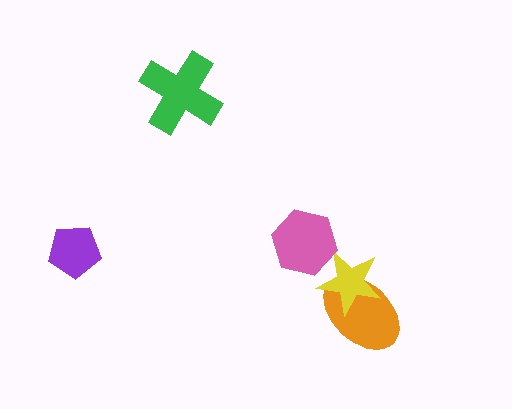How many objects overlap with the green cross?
0 objects overlap with the green cross.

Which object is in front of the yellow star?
The pink hexagon is in front of the yellow star.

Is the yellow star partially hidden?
Yes, it is partially covered by another shape.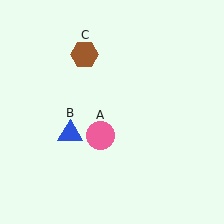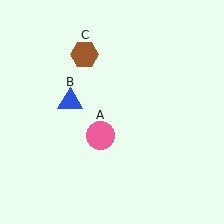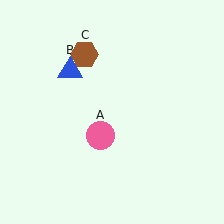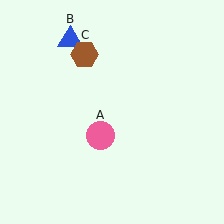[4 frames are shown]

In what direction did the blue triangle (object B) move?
The blue triangle (object B) moved up.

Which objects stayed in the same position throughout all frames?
Pink circle (object A) and brown hexagon (object C) remained stationary.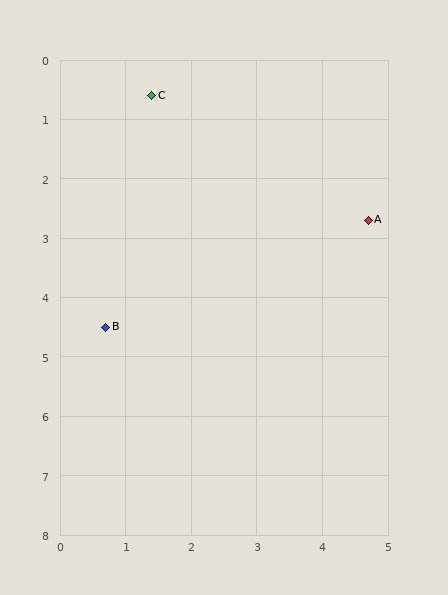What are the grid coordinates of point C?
Point C is at approximately (1.4, 0.6).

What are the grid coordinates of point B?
Point B is at approximately (0.7, 4.5).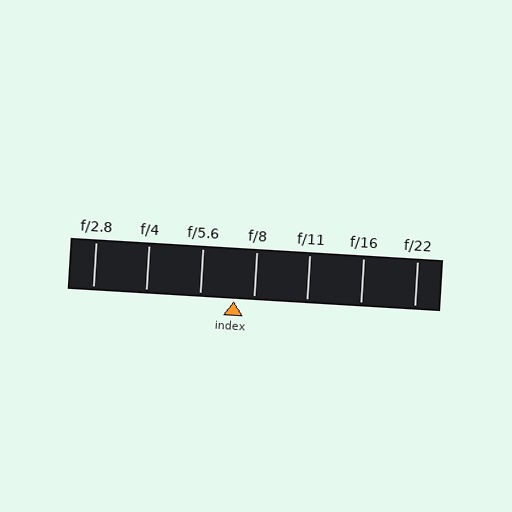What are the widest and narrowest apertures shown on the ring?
The widest aperture shown is f/2.8 and the narrowest is f/22.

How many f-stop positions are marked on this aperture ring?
There are 7 f-stop positions marked.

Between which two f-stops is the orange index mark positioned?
The index mark is between f/5.6 and f/8.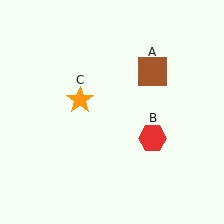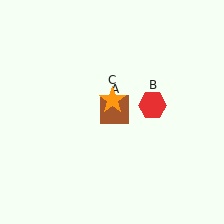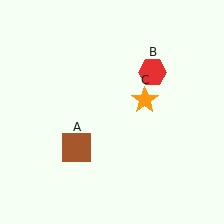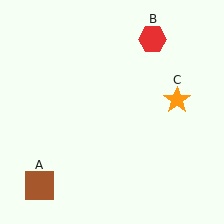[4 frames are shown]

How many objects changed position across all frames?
3 objects changed position: brown square (object A), red hexagon (object B), orange star (object C).